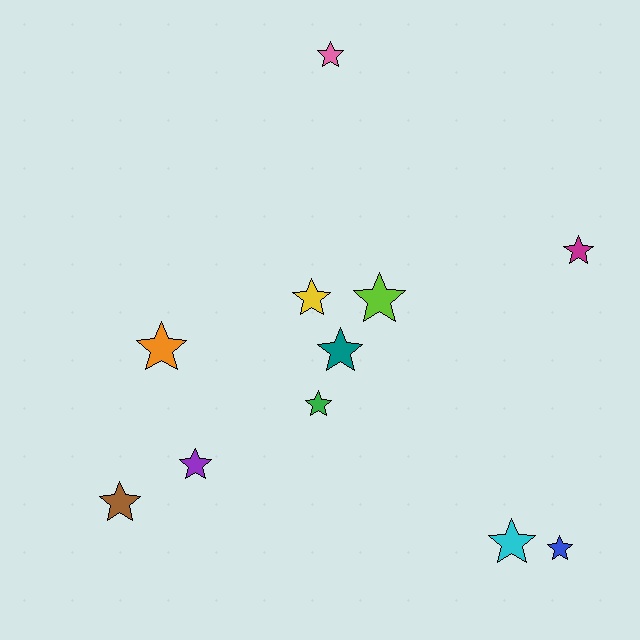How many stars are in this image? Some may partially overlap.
There are 11 stars.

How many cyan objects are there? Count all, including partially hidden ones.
There is 1 cyan object.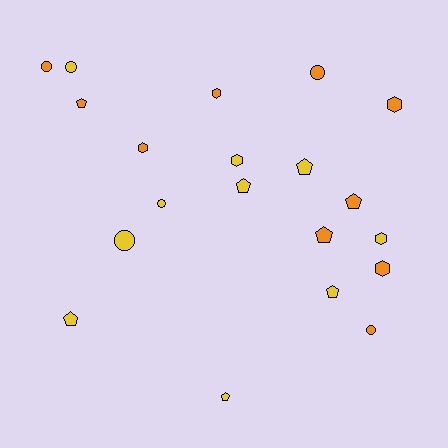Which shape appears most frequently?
Pentagon, with 8 objects.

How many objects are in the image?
There are 20 objects.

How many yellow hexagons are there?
There are 2 yellow hexagons.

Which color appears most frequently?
Yellow, with 10 objects.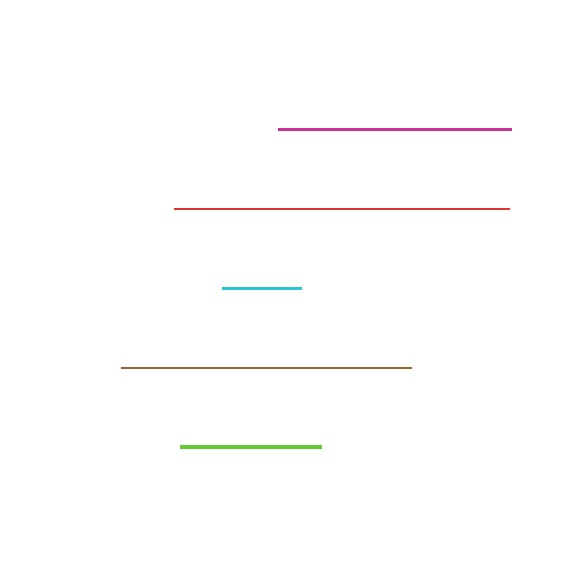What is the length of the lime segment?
The lime segment is approximately 141 pixels long.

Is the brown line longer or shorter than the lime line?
The brown line is longer than the lime line.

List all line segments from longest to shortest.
From longest to shortest: red, brown, magenta, lime, cyan.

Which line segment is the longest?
The red line is the longest at approximately 335 pixels.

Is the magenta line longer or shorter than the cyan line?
The magenta line is longer than the cyan line.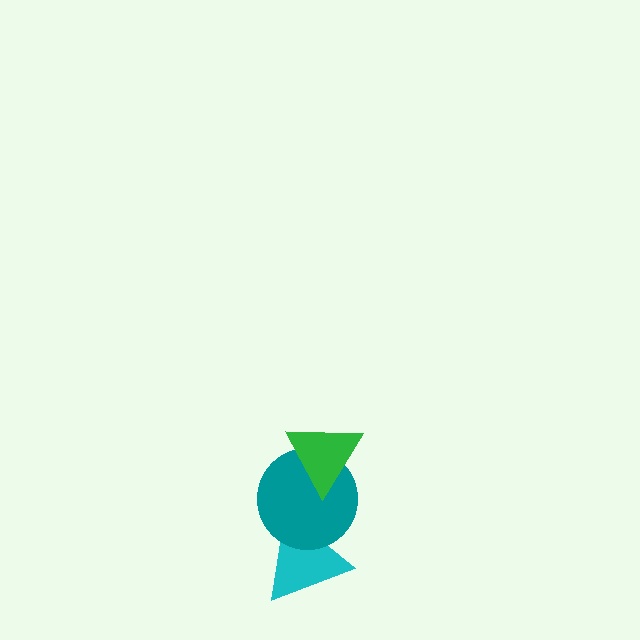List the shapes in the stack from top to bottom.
From top to bottom: the green triangle, the teal circle, the cyan triangle.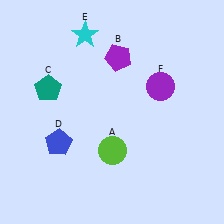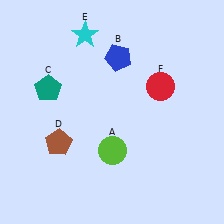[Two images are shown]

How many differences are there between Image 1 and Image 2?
There are 3 differences between the two images.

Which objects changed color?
B changed from purple to blue. D changed from blue to brown. F changed from purple to red.